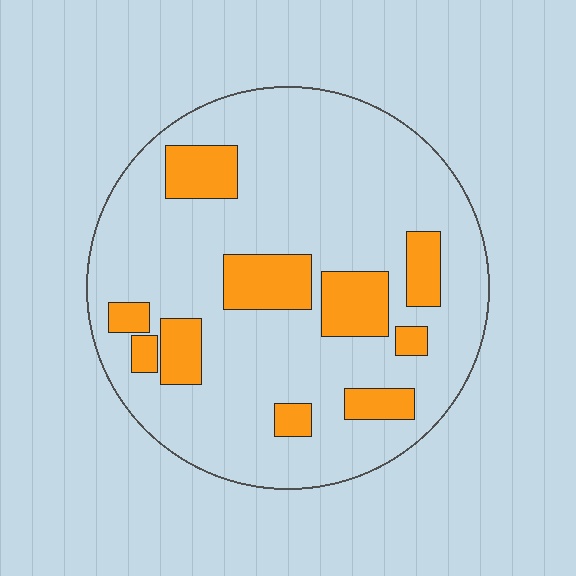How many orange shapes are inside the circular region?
10.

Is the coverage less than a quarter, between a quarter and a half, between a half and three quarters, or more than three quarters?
Less than a quarter.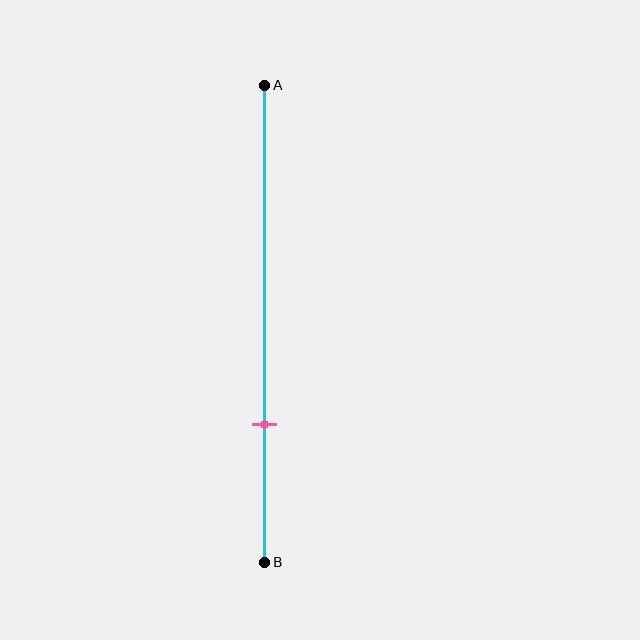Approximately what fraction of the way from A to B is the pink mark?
The pink mark is approximately 70% of the way from A to B.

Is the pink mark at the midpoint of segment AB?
No, the mark is at about 70% from A, not at the 50% midpoint.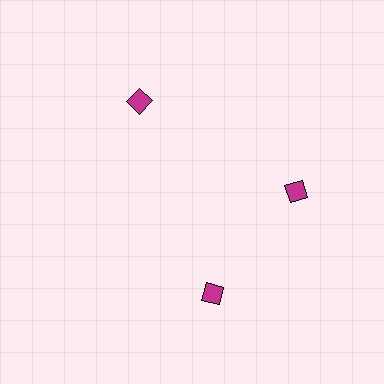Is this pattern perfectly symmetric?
No. The 3 magenta diamonds are arranged in a ring, but one element near the 7 o'clock position is rotated out of alignment along the ring, breaking the 3-fold rotational symmetry.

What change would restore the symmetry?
The symmetry would be restored by rotating it back into even spacing with its neighbors so that all 3 diamonds sit at equal angles and equal distance from the center.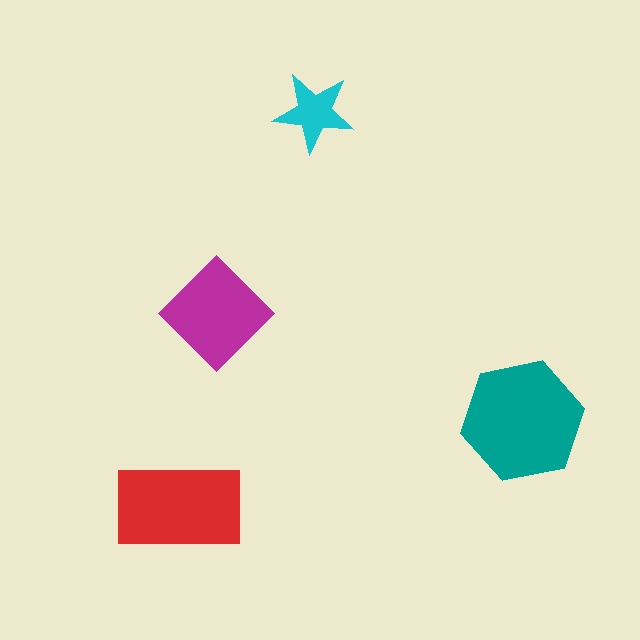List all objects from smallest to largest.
The cyan star, the magenta diamond, the red rectangle, the teal hexagon.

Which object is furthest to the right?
The teal hexagon is rightmost.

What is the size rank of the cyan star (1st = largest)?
4th.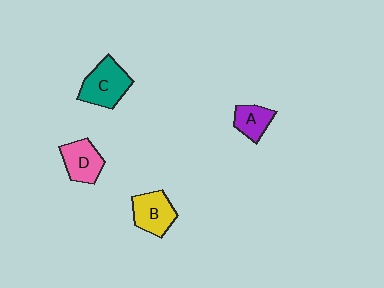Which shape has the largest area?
Shape C (teal).